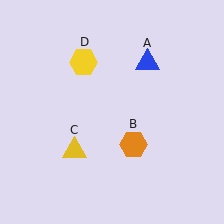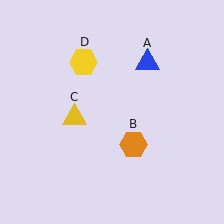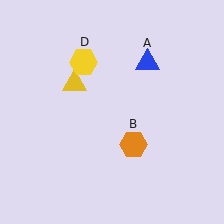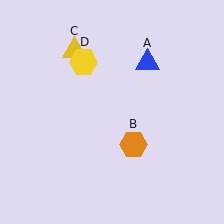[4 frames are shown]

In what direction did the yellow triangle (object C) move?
The yellow triangle (object C) moved up.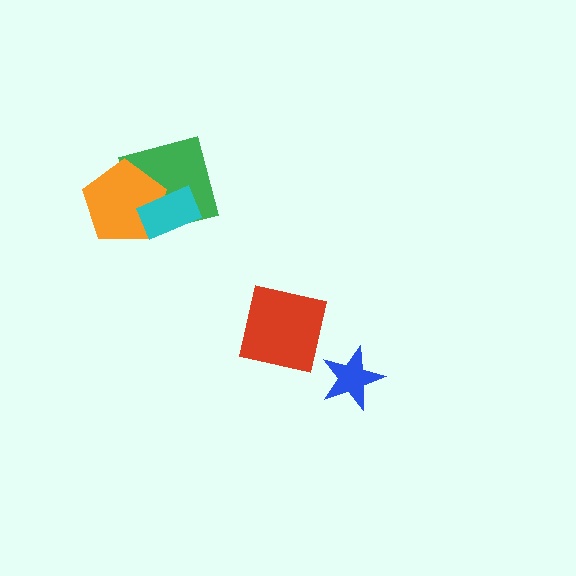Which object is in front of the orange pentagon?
The cyan rectangle is in front of the orange pentagon.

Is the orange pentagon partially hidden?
Yes, it is partially covered by another shape.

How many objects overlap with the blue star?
0 objects overlap with the blue star.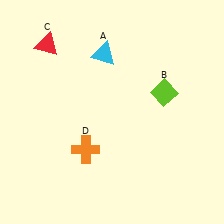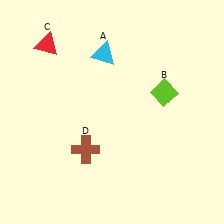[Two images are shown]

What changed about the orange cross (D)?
In Image 1, D is orange. In Image 2, it changed to brown.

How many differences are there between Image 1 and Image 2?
There is 1 difference between the two images.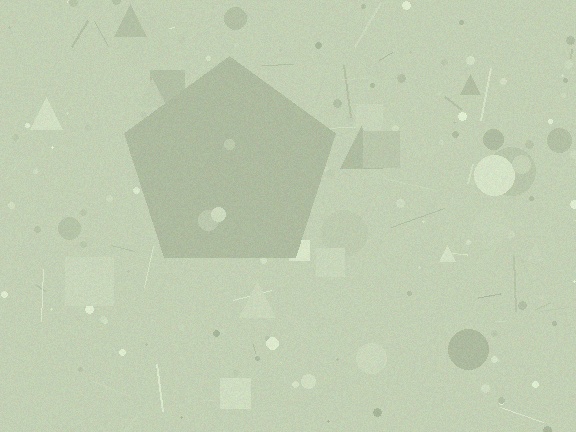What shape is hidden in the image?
A pentagon is hidden in the image.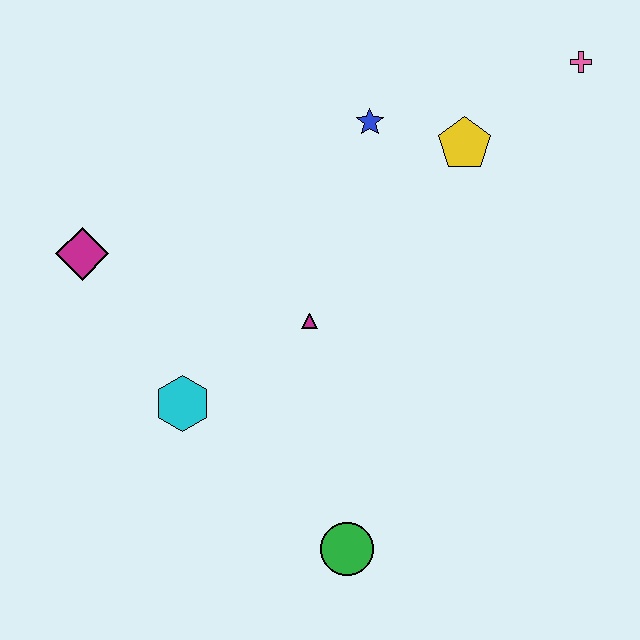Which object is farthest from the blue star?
The green circle is farthest from the blue star.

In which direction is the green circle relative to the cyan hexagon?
The green circle is to the right of the cyan hexagon.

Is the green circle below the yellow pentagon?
Yes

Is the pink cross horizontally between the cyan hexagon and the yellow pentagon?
No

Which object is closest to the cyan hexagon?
The magenta triangle is closest to the cyan hexagon.